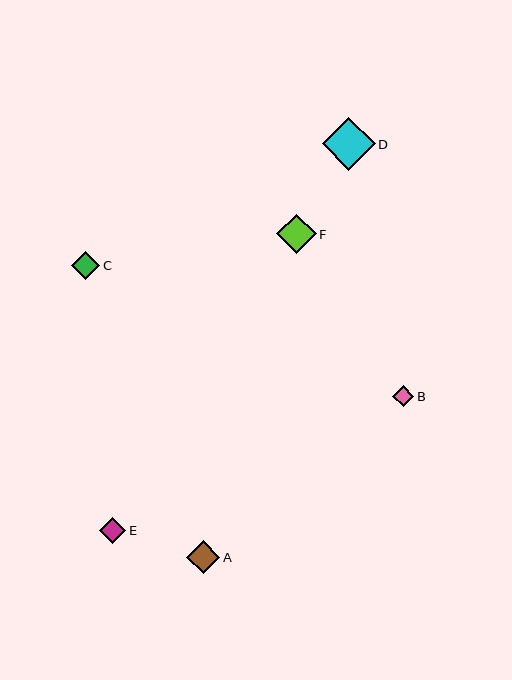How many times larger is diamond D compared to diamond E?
Diamond D is approximately 2.0 times the size of diamond E.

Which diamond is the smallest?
Diamond B is the smallest with a size of approximately 21 pixels.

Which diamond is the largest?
Diamond D is the largest with a size of approximately 53 pixels.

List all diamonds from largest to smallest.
From largest to smallest: D, F, A, C, E, B.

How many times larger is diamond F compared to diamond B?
Diamond F is approximately 1.9 times the size of diamond B.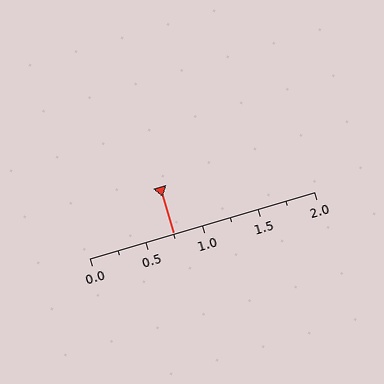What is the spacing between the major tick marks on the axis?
The major ticks are spaced 0.5 apart.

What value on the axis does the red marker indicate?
The marker indicates approximately 0.75.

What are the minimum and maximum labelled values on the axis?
The axis runs from 0.0 to 2.0.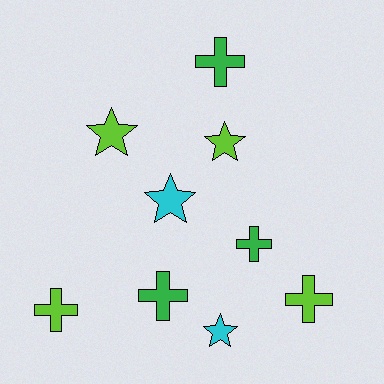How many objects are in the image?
There are 9 objects.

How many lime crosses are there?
There are 2 lime crosses.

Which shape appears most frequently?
Cross, with 5 objects.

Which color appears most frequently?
Lime, with 4 objects.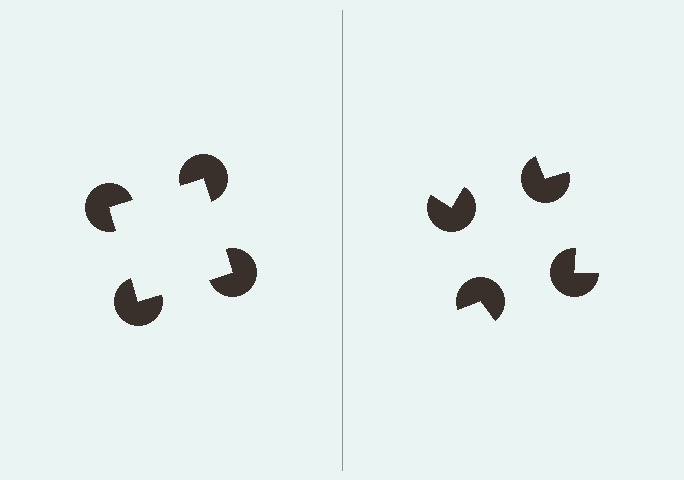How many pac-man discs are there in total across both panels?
8 — 4 on each side.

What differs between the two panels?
The pac-man discs are positioned identically on both sides; only the wedge orientations differ. On the left they align to a square; on the right they are misaligned.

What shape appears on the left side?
An illusory square.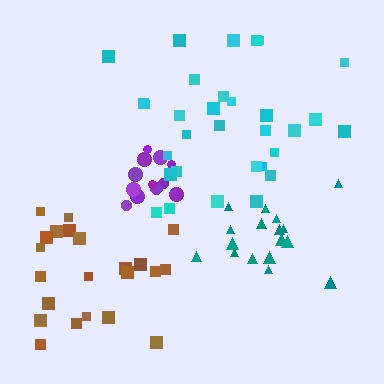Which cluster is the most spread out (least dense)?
Brown.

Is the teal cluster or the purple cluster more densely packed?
Purple.